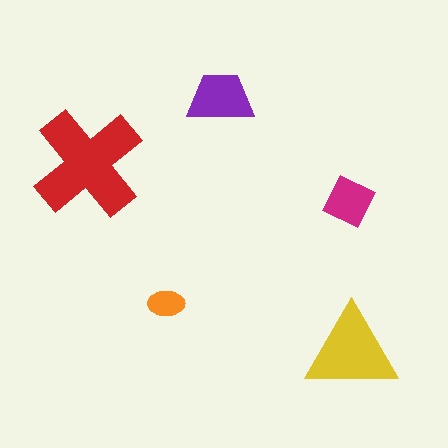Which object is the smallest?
The orange ellipse.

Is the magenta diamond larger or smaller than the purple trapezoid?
Smaller.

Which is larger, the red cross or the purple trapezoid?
The red cross.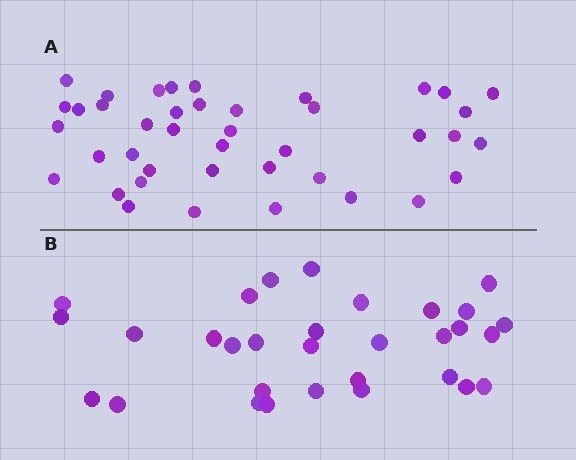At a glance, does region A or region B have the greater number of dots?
Region A (the top region) has more dots.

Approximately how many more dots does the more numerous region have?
Region A has roughly 10 or so more dots than region B.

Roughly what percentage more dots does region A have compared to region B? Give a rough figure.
About 30% more.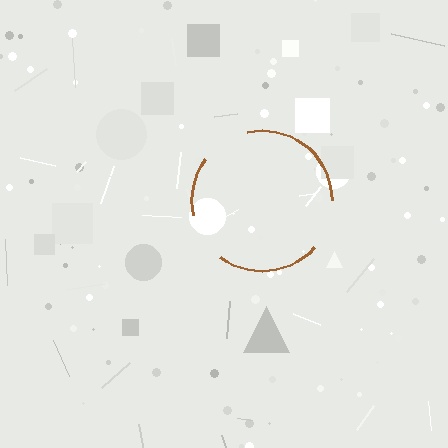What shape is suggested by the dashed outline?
The dashed outline suggests a circle.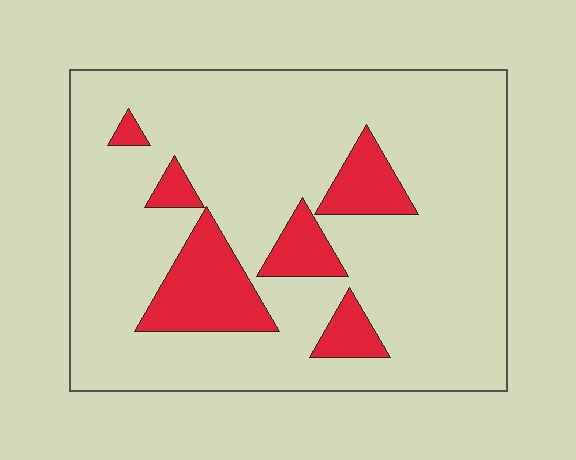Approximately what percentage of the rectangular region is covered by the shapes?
Approximately 15%.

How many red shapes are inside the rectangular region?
6.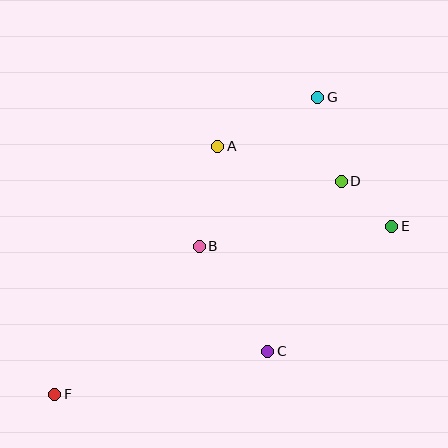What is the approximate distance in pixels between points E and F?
The distance between E and F is approximately 376 pixels.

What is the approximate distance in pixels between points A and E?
The distance between A and E is approximately 191 pixels.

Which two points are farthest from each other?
Points F and G are farthest from each other.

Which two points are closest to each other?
Points D and E are closest to each other.